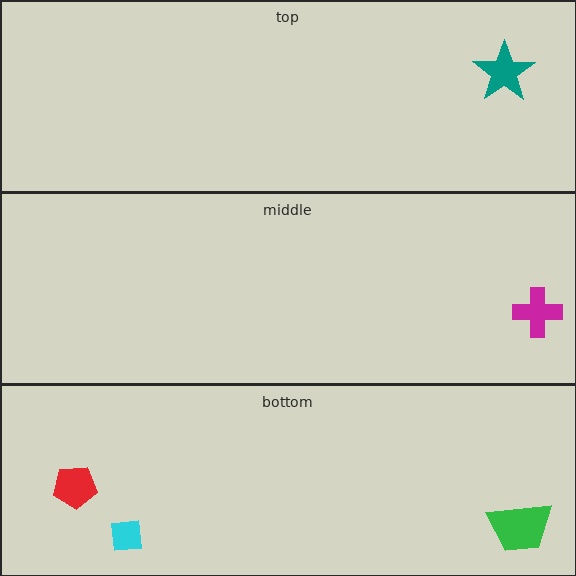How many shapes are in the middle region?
1.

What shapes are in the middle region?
The magenta cross.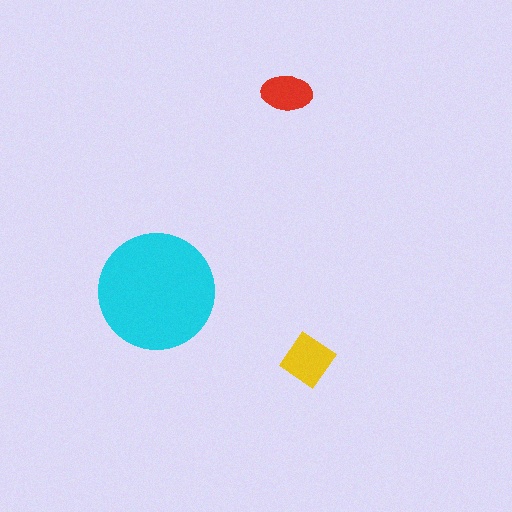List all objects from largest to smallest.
The cyan circle, the yellow diamond, the red ellipse.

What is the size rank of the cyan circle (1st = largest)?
1st.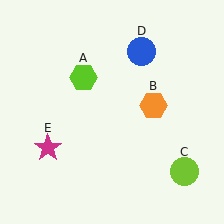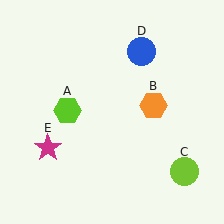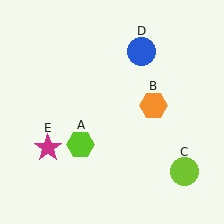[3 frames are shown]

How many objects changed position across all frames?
1 object changed position: lime hexagon (object A).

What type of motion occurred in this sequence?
The lime hexagon (object A) rotated counterclockwise around the center of the scene.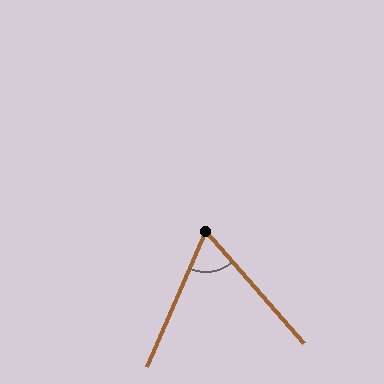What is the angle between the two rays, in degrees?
Approximately 65 degrees.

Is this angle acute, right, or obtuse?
It is acute.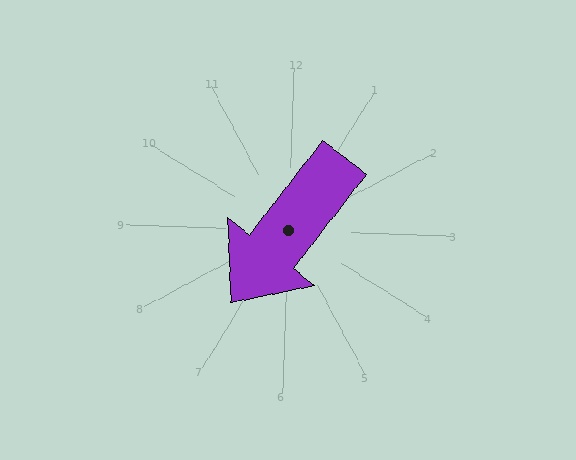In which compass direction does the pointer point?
Southwest.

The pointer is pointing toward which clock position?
Roughly 7 o'clock.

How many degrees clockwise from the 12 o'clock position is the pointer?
Approximately 216 degrees.